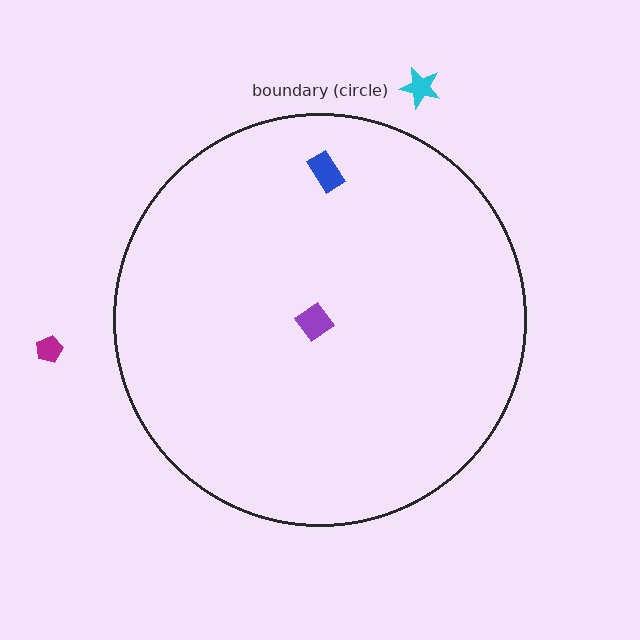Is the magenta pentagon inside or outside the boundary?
Outside.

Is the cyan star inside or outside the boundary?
Outside.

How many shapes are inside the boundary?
2 inside, 2 outside.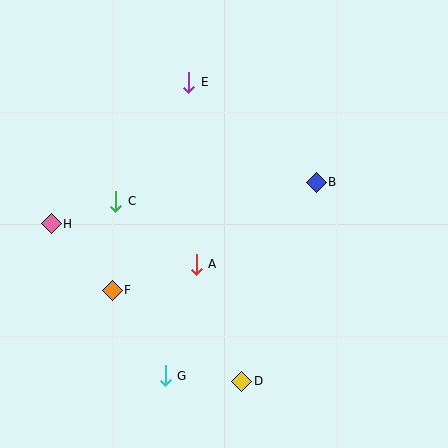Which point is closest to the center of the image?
Point A at (196, 264) is closest to the center.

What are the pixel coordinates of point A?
Point A is at (196, 264).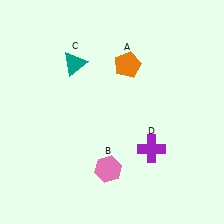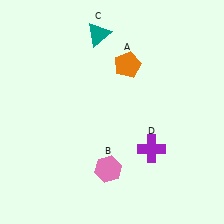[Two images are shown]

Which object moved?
The teal triangle (C) moved up.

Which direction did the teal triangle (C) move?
The teal triangle (C) moved up.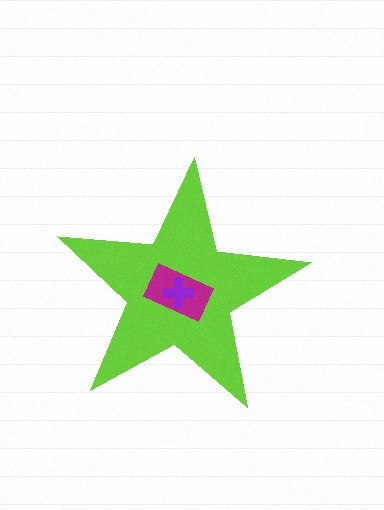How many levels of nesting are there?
3.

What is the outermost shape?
The lime star.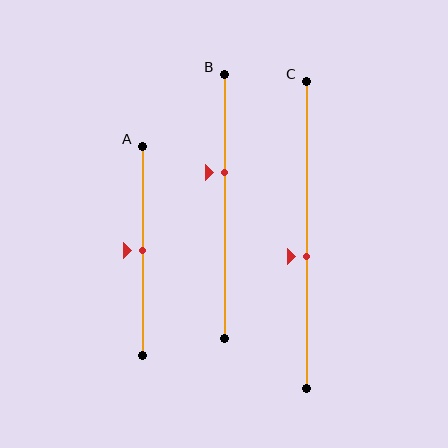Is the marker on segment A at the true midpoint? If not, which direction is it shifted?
Yes, the marker on segment A is at the true midpoint.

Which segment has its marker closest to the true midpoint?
Segment A has its marker closest to the true midpoint.